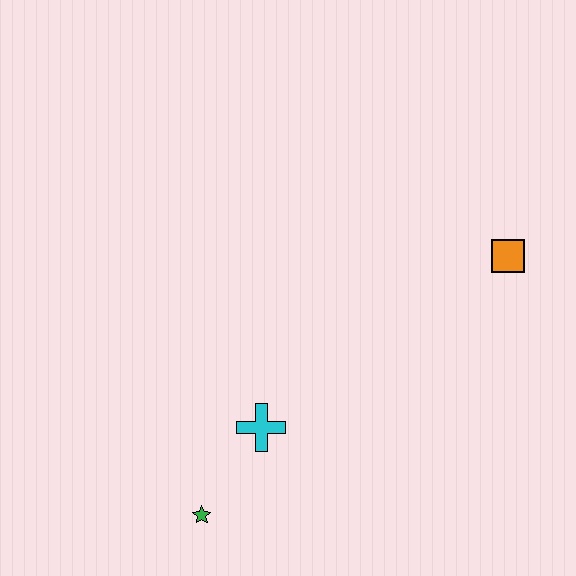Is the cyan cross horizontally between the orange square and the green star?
Yes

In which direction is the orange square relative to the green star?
The orange square is to the right of the green star.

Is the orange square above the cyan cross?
Yes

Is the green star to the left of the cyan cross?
Yes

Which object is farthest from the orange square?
The green star is farthest from the orange square.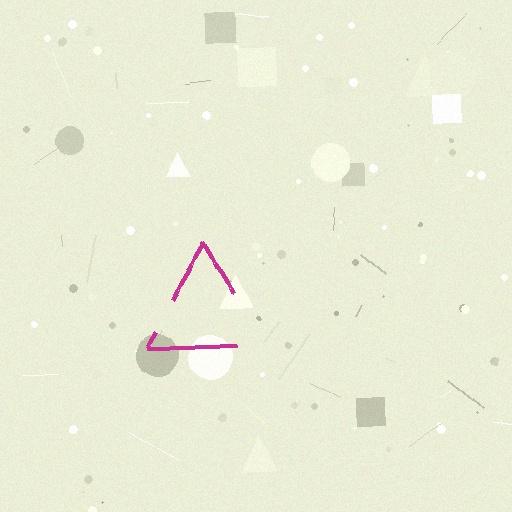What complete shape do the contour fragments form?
The contour fragments form a triangle.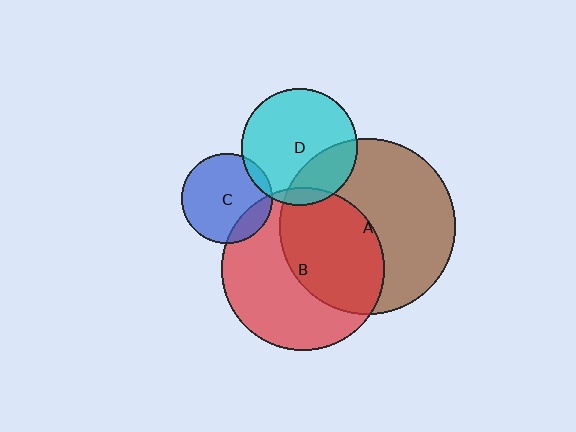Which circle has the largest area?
Circle A (brown).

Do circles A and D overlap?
Yes.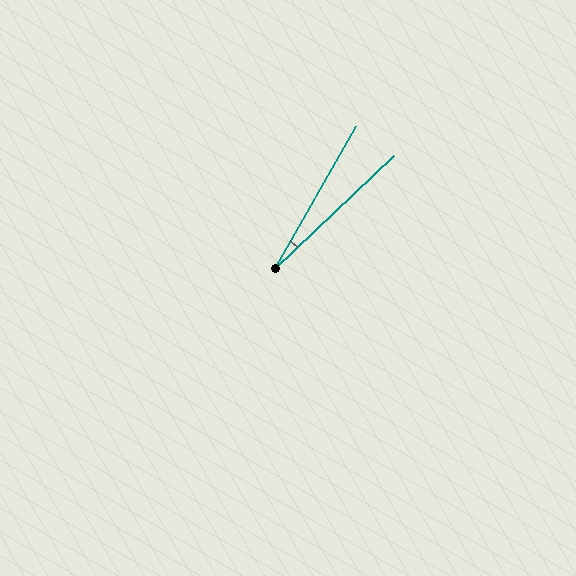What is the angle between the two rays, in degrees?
Approximately 17 degrees.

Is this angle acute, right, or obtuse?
It is acute.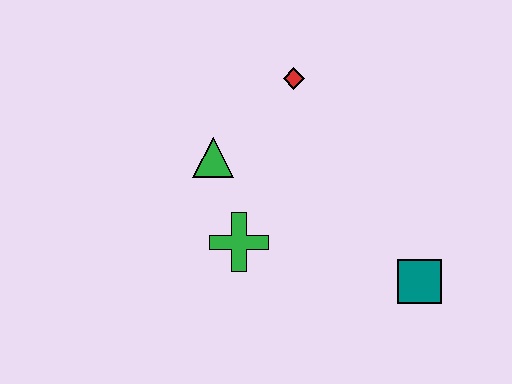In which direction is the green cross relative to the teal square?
The green cross is to the left of the teal square.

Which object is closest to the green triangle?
The green cross is closest to the green triangle.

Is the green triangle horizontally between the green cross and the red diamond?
No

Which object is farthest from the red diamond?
The teal square is farthest from the red diamond.